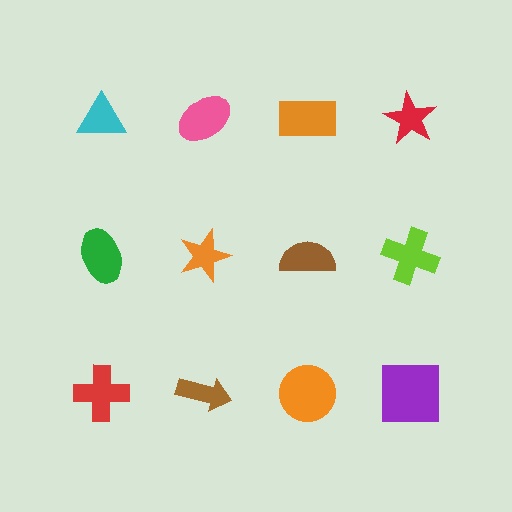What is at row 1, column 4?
A red star.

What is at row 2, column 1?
A green ellipse.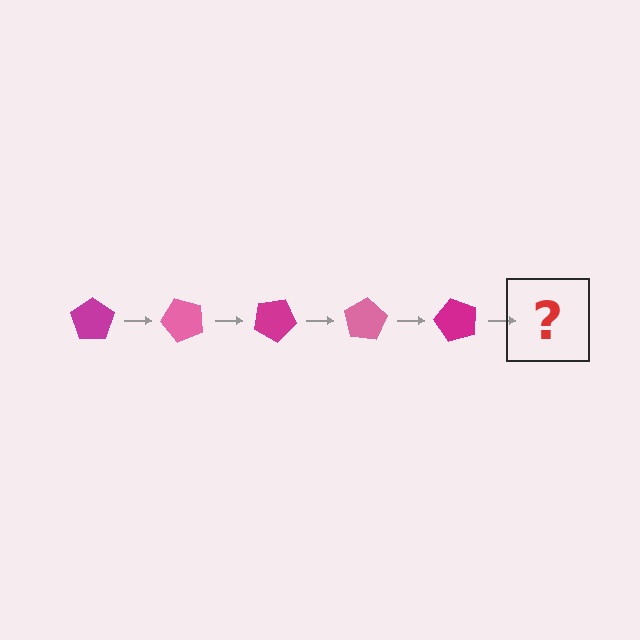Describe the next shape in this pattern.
It should be a pink pentagon, rotated 250 degrees from the start.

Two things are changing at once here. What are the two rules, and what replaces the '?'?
The two rules are that it rotates 50 degrees each step and the color cycles through magenta and pink. The '?' should be a pink pentagon, rotated 250 degrees from the start.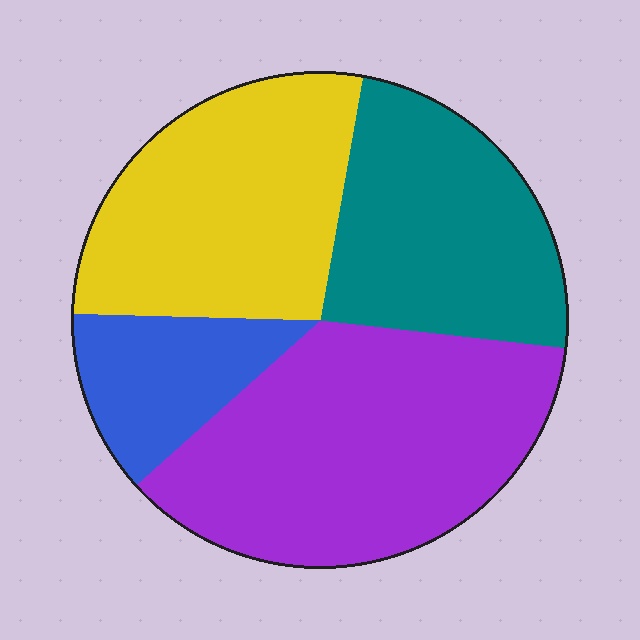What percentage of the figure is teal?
Teal takes up about one quarter (1/4) of the figure.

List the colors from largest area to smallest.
From largest to smallest: purple, yellow, teal, blue.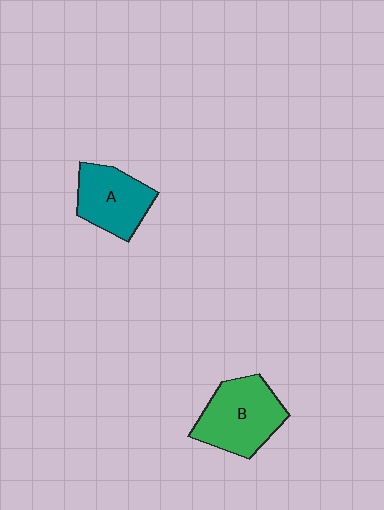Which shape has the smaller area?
Shape A (teal).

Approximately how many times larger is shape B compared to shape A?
Approximately 1.2 times.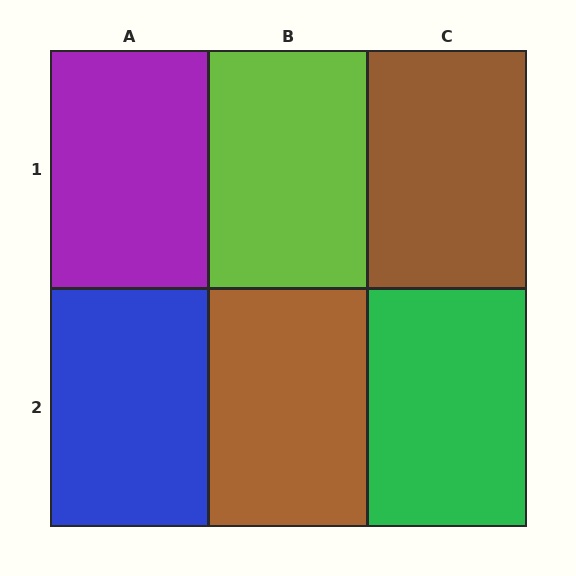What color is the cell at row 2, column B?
Brown.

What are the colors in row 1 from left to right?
Purple, lime, brown.